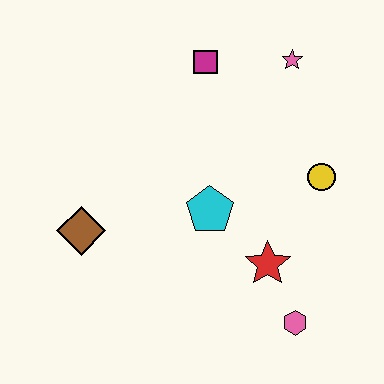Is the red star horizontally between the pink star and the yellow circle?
No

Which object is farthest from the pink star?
The brown diamond is farthest from the pink star.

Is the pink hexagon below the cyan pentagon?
Yes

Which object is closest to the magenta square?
The pink star is closest to the magenta square.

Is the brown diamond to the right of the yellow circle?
No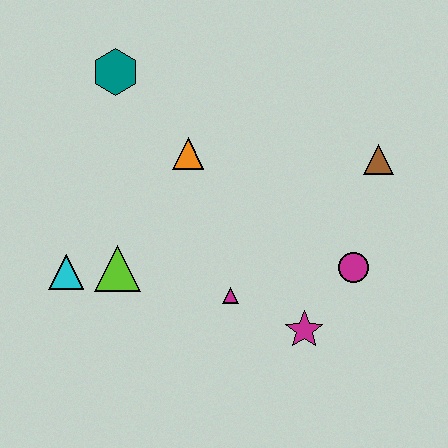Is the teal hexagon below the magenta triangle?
No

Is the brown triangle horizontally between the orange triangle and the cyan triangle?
No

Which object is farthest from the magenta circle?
The teal hexagon is farthest from the magenta circle.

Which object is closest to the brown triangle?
The magenta circle is closest to the brown triangle.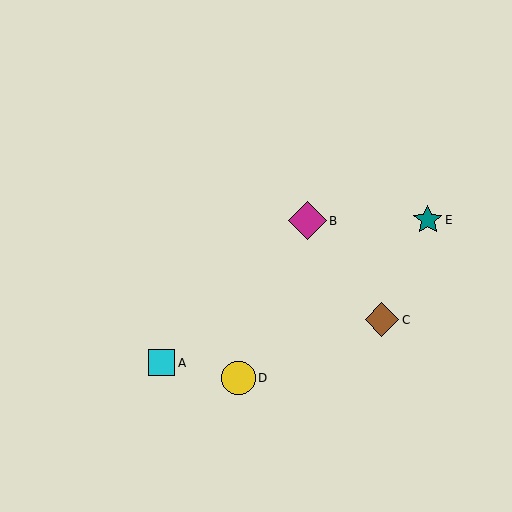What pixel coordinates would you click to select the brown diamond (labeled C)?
Click at (382, 320) to select the brown diamond C.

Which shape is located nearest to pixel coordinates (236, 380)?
The yellow circle (labeled D) at (238, 378) is nearest to that location.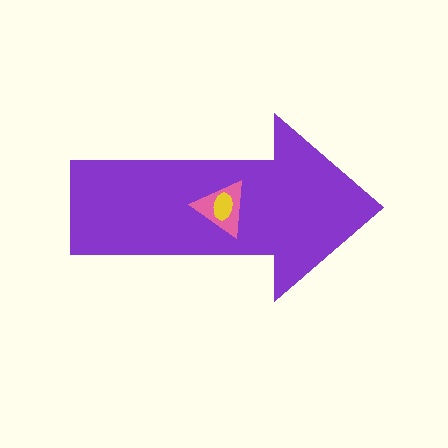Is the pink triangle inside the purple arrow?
Yes.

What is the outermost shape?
The purple arrow.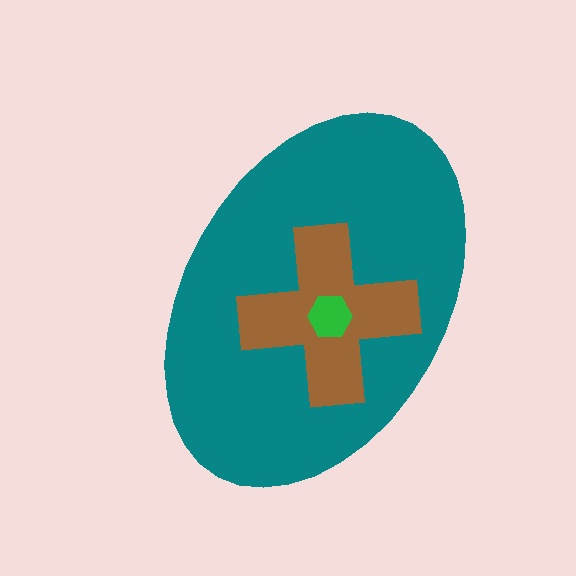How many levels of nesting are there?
3.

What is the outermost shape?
The teal ellipse.